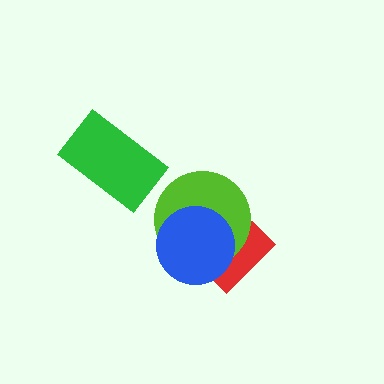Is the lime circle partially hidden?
Yes, it is partially covered by another shape.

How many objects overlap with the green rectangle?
0 objects overlap with the green rectangle.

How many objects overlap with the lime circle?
2 objects overlap with the lime circle.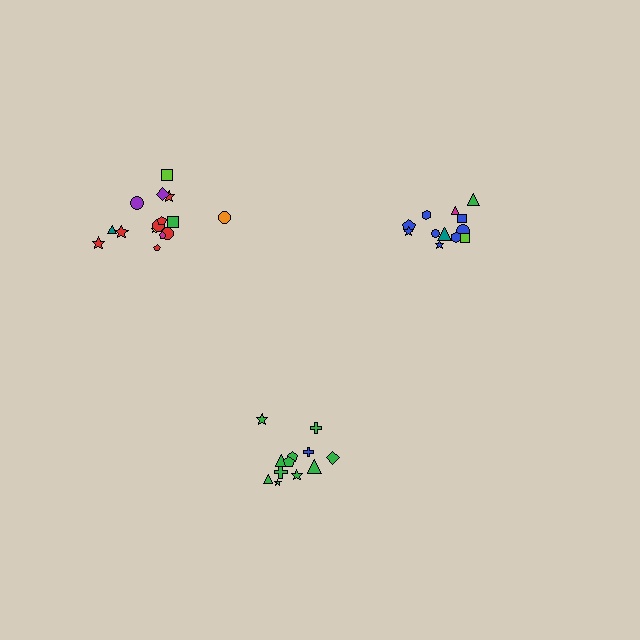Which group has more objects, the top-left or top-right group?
The top-left group.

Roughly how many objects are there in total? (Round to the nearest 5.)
Roughly 40 objects in total.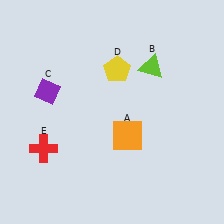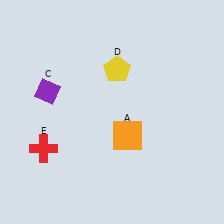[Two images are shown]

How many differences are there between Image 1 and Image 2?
There is 1 difference between the two images.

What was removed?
The lime triangle (B) was removed in Image 2.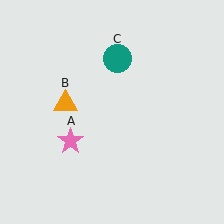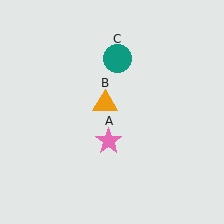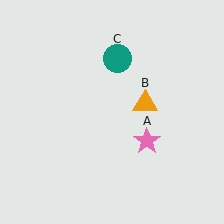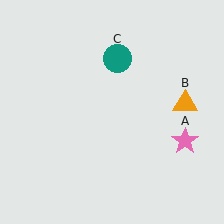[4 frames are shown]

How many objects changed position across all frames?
2 objects changed position: pink star (object A), orange triangle (object B).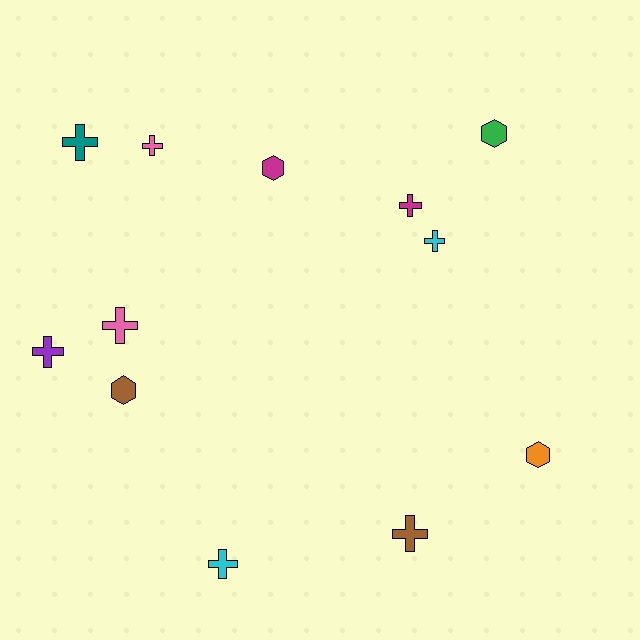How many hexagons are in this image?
There are 4 hexagons.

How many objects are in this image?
There are 12 objects.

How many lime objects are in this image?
There are no lime objects.